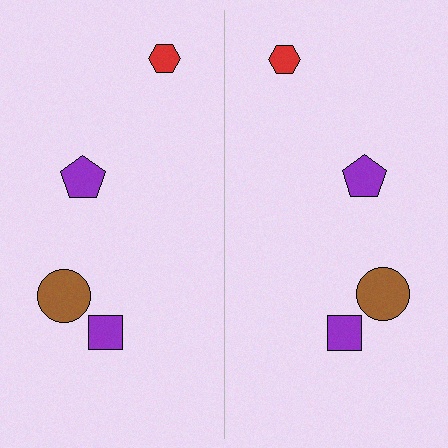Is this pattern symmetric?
Yes, this pattern has bilateral (reflection) symmetry.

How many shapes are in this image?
There are 8 shapes in this image.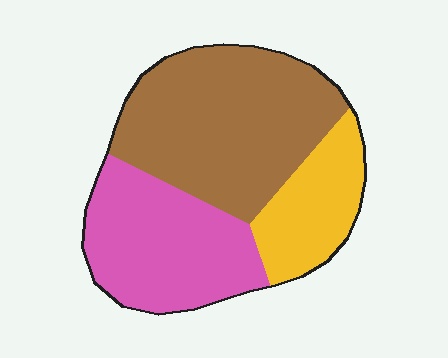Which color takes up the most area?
Brown, at roughly 45%.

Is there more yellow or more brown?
Brown.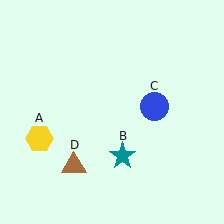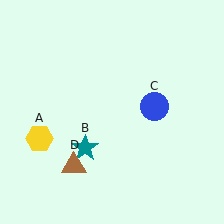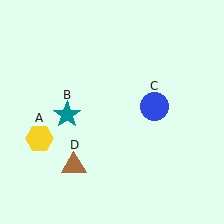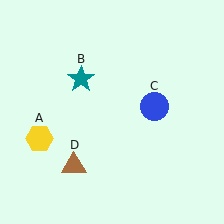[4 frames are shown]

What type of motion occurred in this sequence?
The teal star (object B) rotated clockwise around the center of the scene.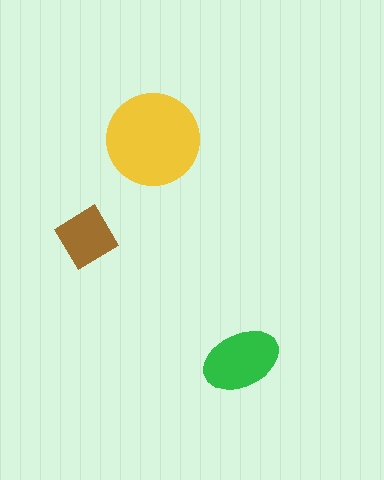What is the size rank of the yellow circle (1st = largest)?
1st.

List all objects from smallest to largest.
The brown diamond, the green ellipse, the yellow circle.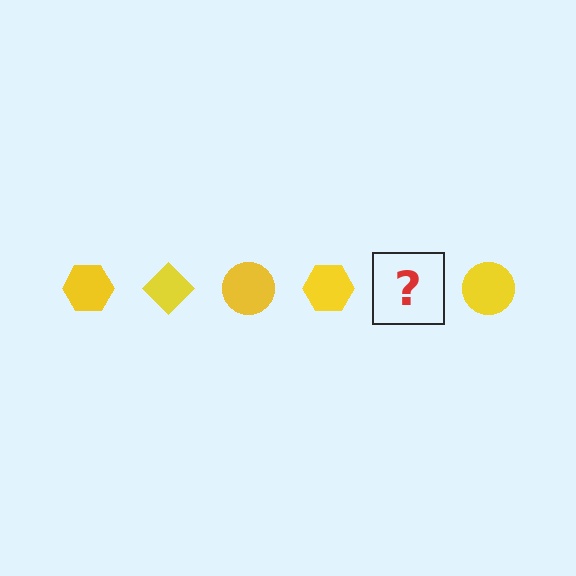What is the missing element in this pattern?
The missing element is a yellow diamond.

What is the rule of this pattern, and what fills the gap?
The rule is that the pattern cycles through hexagon, diamond, circle shapes in yellow. The gap should be filled with a yellow diamond.